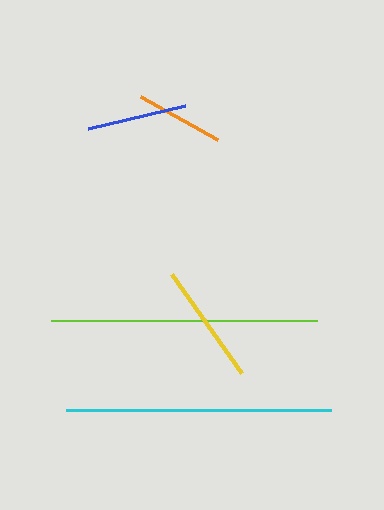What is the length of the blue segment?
The blue segment is approximately 99 pixels long.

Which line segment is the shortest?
The orange line is the shortest at approximately 89 pixels.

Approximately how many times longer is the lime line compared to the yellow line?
The lime line is approximately 2.2 times the length of the yellow line.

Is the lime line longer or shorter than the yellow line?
The lime line is longer than the yellow line.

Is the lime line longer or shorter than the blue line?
The lime line is longer than the blue line.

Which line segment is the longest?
The lime line is the longest at approximately 266 pixels.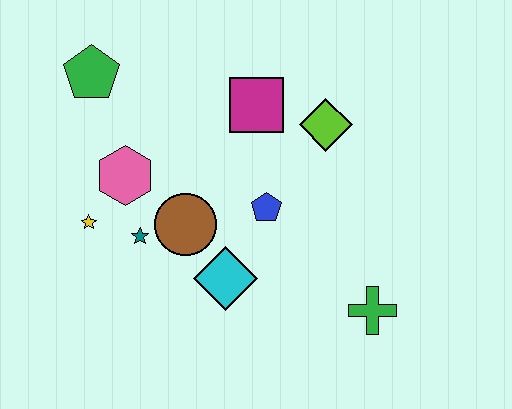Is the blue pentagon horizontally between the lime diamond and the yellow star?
Yes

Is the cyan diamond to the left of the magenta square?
Yes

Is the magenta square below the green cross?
No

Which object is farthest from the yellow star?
The green cross is farthest from the yellow star.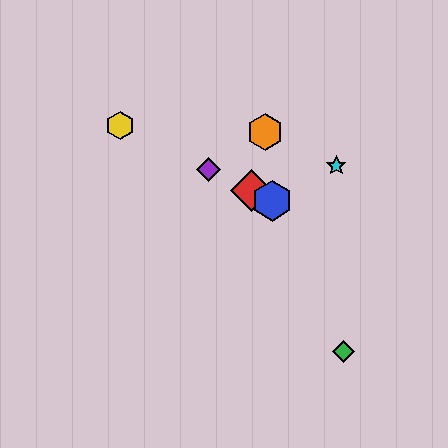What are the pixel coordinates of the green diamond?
The green diamond is at (343, 352).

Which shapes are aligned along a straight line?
The red diamond, the blue hexagon, the yellow hexagon, the purple diamond are aligned along a straight line.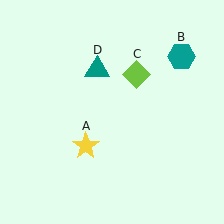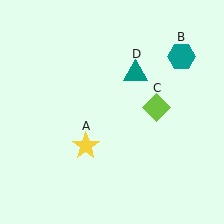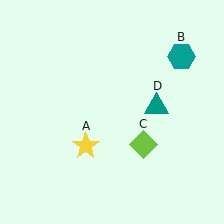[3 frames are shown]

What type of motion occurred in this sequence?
The lime diamond (object C), teal triangle (object D) rotated clockwise around the center of the scene.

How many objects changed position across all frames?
2 objects changed position: lime diamond (object C), teal triangle (object D).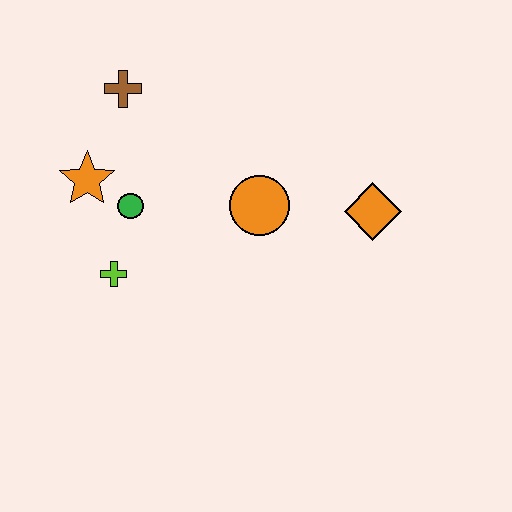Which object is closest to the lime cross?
The green circle is closest to the lime cross.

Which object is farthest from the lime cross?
The orange diamond is farthest from the lime cross.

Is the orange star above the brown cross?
No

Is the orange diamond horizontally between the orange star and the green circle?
No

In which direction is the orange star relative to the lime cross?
The orange star is above the lime cross.